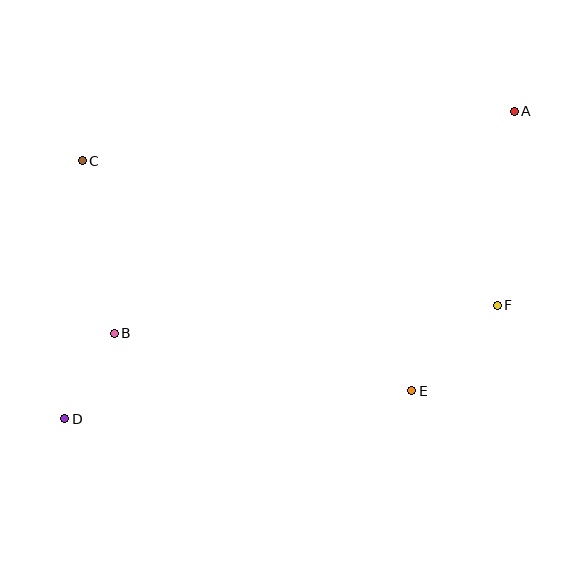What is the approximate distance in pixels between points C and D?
The distance between C and D is approximately 259 pixels.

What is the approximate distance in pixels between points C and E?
The distance between C and E is approximately 402 pixels.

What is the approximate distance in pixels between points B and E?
The distance between B and E is approximately 303 pixels.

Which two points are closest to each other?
Points B and D are closest to each other.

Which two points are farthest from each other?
Points A and D are farthest from each other.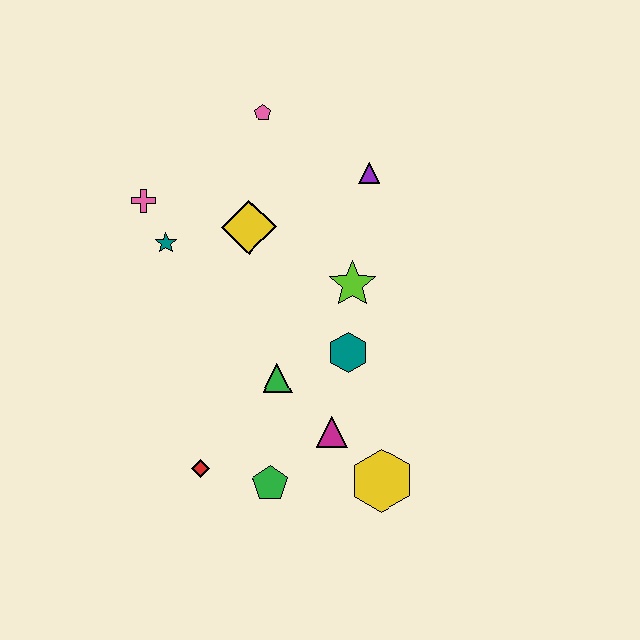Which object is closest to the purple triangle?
The lime star is closest to the purple triangle.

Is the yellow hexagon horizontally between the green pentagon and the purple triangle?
No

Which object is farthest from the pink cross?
The yellow hexagon is farthest from the pink cross.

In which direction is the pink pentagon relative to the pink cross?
The pink pentagon is to the right of the pink cross.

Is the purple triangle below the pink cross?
No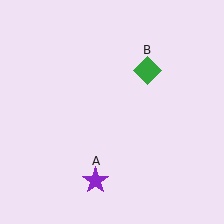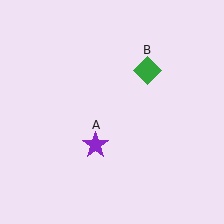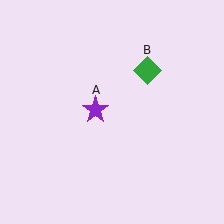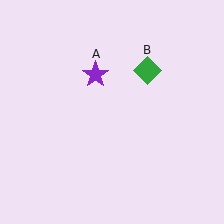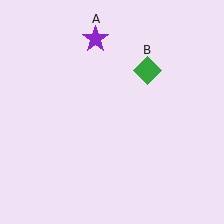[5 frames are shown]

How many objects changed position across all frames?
1 object changed position: purple star (object A).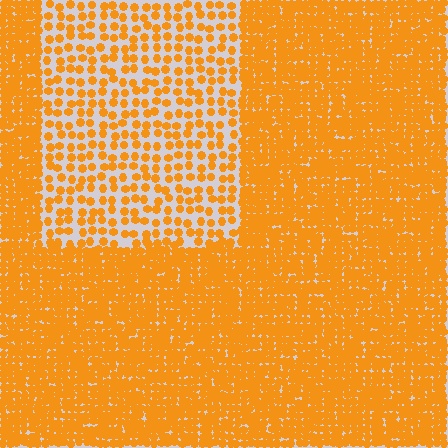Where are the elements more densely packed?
The elements are more densely packed outside the rectangle boundary.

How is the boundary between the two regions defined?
The boundary is defined by a change in element density (approximately 2.5x ratio). All elements are the same color, size, and shape.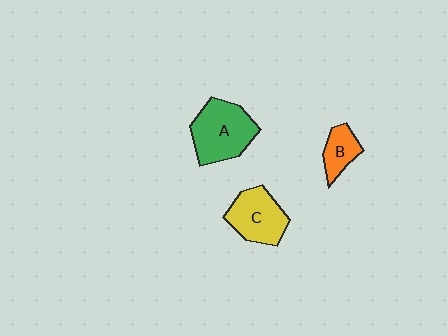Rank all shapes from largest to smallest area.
From largest to smallest: A (green), C (yellow), B (orange).